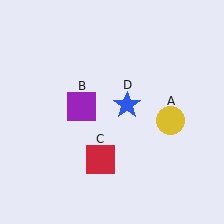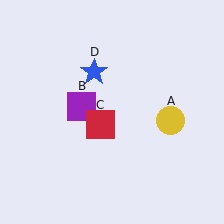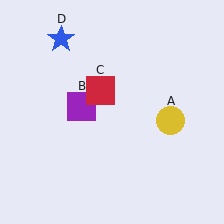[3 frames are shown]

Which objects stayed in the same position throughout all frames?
Yellow circle (object A) and purple square (object B) remained stationary.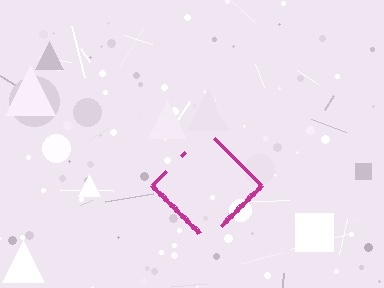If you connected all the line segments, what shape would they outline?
They would outline a diamond.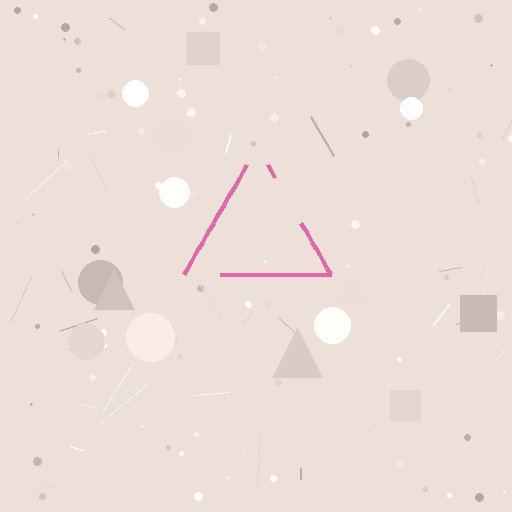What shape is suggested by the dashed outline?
The dashed outline suggests a triangle.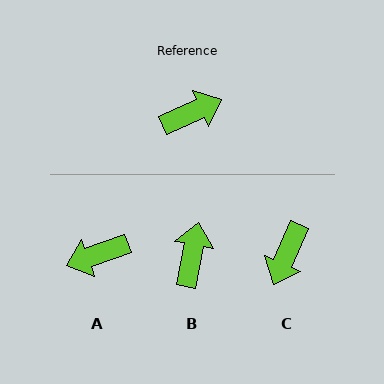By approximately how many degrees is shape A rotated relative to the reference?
Approximately 175 degrees counter-clockwise.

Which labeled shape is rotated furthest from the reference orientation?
A, about 175 degrees away.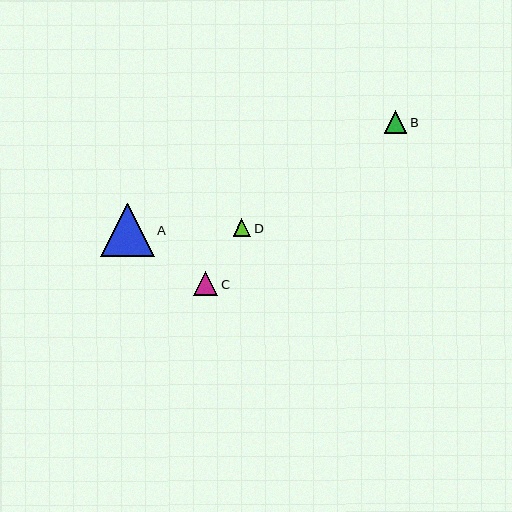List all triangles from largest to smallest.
From largest to smallest: A, C, B, D.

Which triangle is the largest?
Triangle A is the largest with a size of approximately 54 pixels.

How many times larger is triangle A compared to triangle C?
Triangle A is approximately 2.3 times the size of triangle C.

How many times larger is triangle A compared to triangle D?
Triangle A is approximately 3.0 times the size of triangle D.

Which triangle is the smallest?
Triangle D is the smallest with a size of approximately 18 pixels.